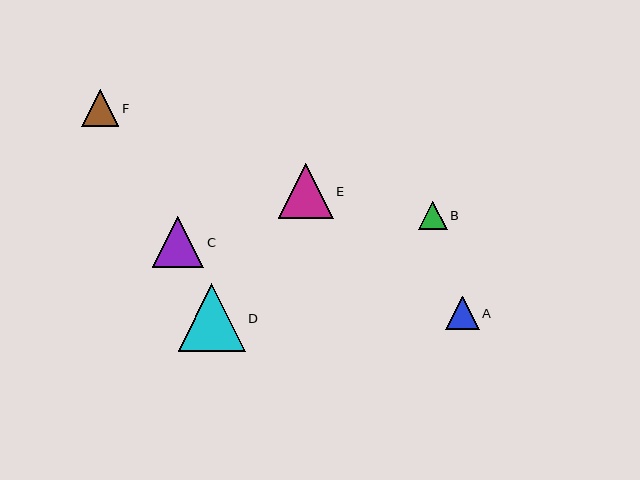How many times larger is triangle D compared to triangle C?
Triangle D is approximately 1.3 times the size of triangle C.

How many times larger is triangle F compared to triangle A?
Triangle F is approximately 1.1 times the size of triangle A.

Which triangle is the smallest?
Triangle B is the smallest with a size of approximately 29 pixels.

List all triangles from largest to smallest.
From largest to smallest: D, E, C, F, A, B.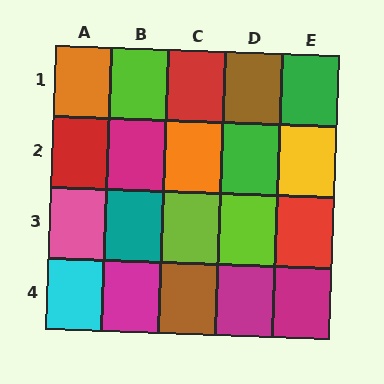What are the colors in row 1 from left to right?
Orange, lime, red, brown, green.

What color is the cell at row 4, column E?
Magenta.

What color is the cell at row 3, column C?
Lime.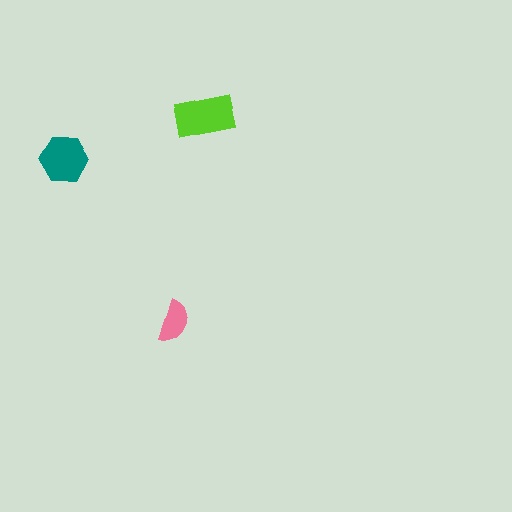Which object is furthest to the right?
The lime rectangle is rightmost.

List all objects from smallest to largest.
The pink semicircle, the teal hexagon, the lime rectangle.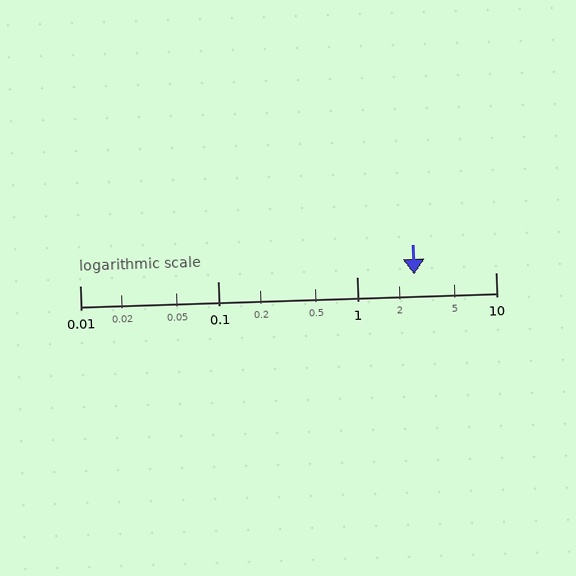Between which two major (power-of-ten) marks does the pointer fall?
The pointer is between 1 and 10.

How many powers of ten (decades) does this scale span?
The scale spans 3 decades, from 0.01 to 10.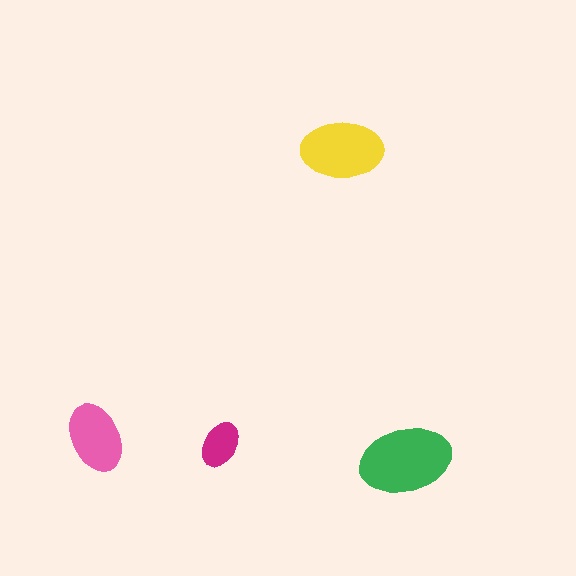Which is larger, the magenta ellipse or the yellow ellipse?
The yellow one.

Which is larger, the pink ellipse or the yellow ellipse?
The yellow one.